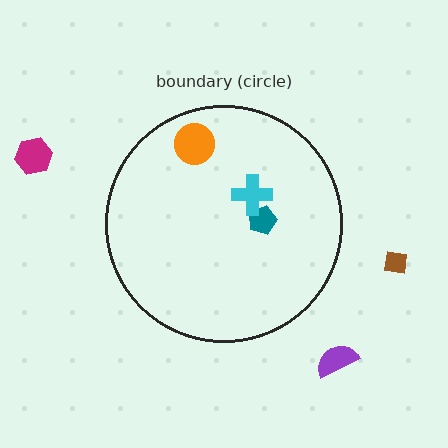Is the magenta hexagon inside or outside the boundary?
Outside.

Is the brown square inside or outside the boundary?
Outside.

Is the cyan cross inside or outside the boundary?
Inside.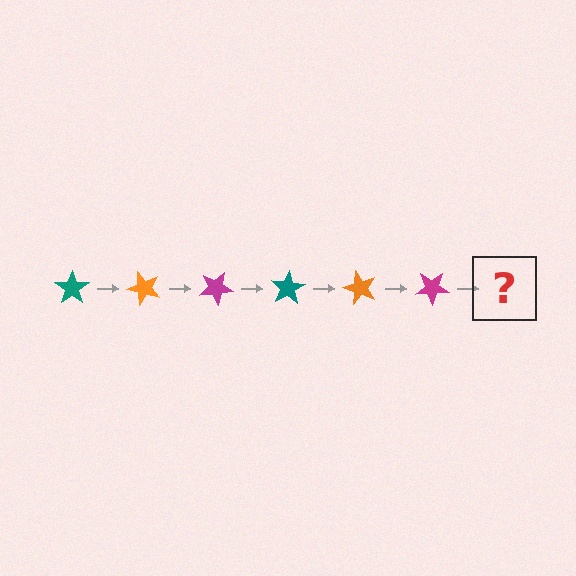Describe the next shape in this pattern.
It should be a teal star, rotated 300 degrees from the start.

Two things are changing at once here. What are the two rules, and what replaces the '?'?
The two rules are that it rotates 50 degrees each step and the color cycles through teal, orange, and magenta. The '?' should be a teal star, rotated 300 degrees from the start.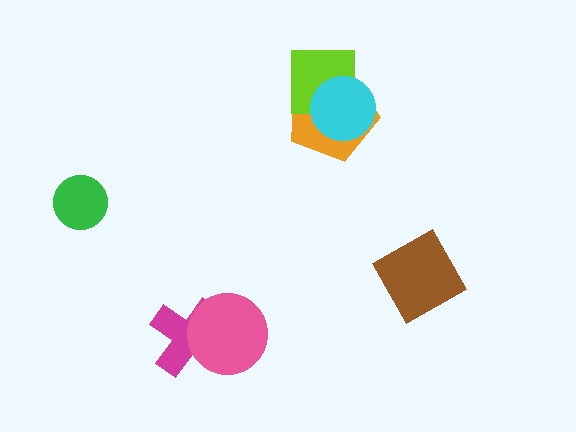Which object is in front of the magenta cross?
The pink circle is in front of the magenta cross.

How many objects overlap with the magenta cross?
1 object overlaps with the magenta cross.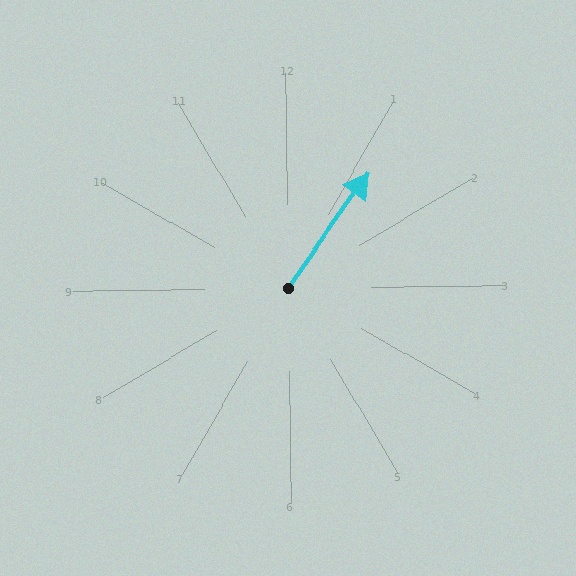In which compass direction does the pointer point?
Northeast.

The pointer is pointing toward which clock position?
Roughly 1 o'clock.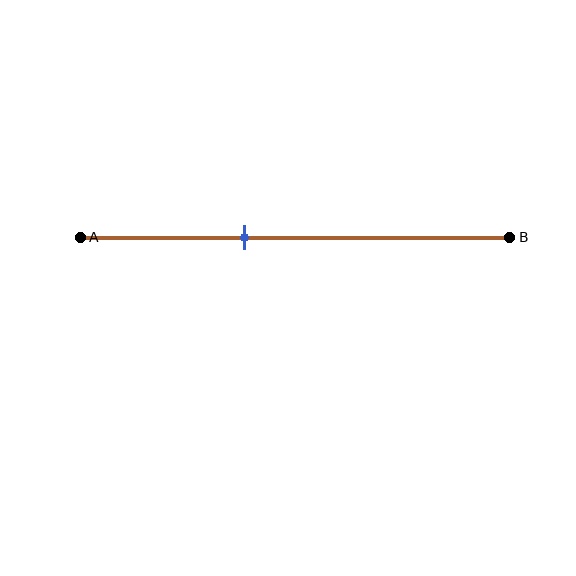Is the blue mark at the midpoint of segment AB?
No, the mark is at about 40% from A, not at the 50% midpoint.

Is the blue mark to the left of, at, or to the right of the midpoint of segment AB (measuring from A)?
The blue mark is to the left of the midpoint of segment AB.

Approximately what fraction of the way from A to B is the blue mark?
The blue mark is approximately 40% of the way from A to B.